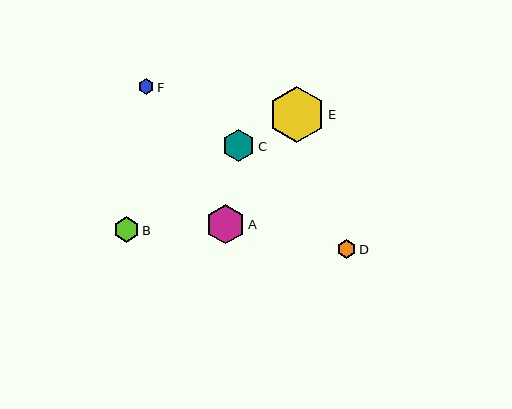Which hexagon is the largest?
Hexagon E is the largest with a size of approximately 57 pixels.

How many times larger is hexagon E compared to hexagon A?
Hexagon E is approximately 1.4 times the size of hexagon A.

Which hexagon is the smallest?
Hexagon F is the smallest with a size of approximately 16 pixels.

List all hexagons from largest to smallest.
From largest to smallest: E, A, C, B, D, F.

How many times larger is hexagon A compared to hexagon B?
Hexagon A is approximately 1.5 times the size of hexagon B.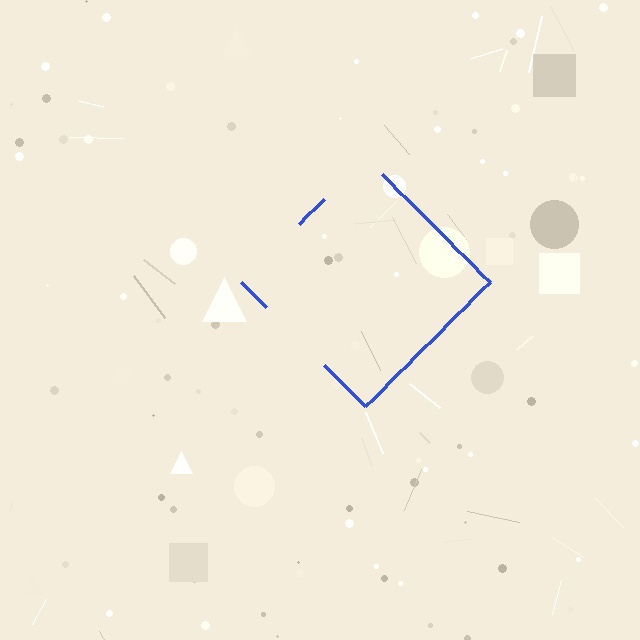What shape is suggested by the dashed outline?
The dashed outline suggests a diamond.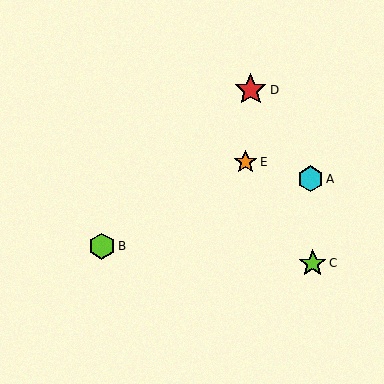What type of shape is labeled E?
Shape E is an orange star.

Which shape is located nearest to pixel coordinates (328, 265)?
The lime star (labeled C) at (313, 263) is nearest to that location.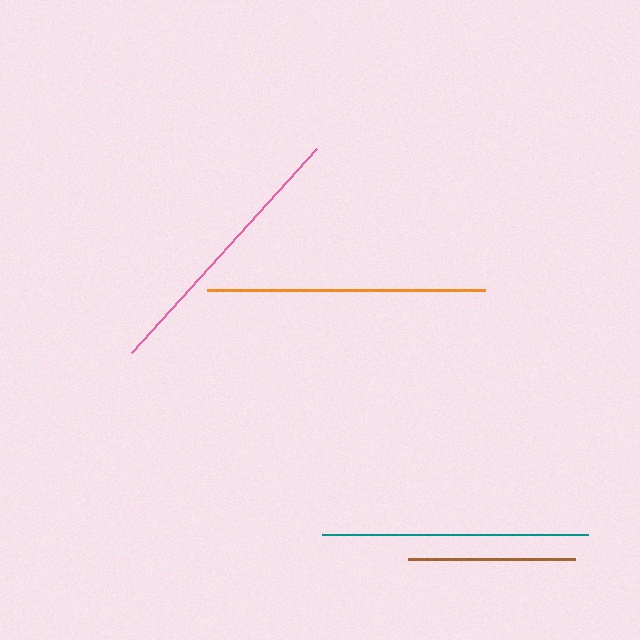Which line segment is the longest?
The orange line is the longest at approximately 278 pixels.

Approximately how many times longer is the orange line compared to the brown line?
The orange line is approximately 1.7 times the length of the brown line.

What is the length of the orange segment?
The orange segment is approximately 278 pixels long.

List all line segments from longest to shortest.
From longest to shortest: orange, pink, teal, brown.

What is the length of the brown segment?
The brown segment is approximately 167 pixels long.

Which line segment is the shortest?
The brown line is the shortest at approximately 167 pixels.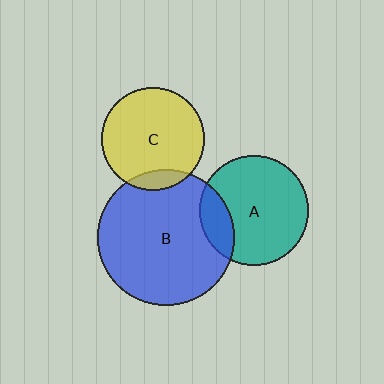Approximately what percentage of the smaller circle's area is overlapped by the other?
Approximately 10%.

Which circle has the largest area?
Circle B (blue).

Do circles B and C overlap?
Yes.